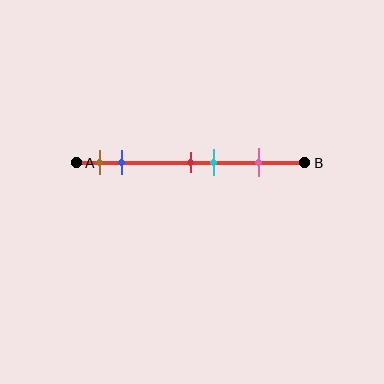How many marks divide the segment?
There are 5 marks dividing the segment.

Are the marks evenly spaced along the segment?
No, the marks are not evenly spaced.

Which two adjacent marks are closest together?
The red and cyan marks are the closest adjacent pair.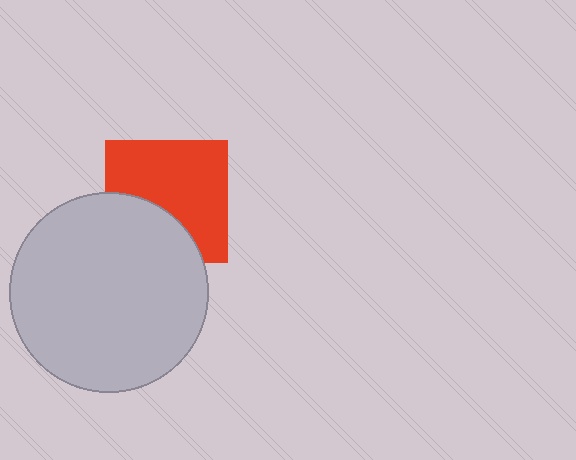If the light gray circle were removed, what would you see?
You would see the complete red square.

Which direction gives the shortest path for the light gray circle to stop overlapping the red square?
Moving down gives the shortest separation.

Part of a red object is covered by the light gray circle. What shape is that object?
It is a square.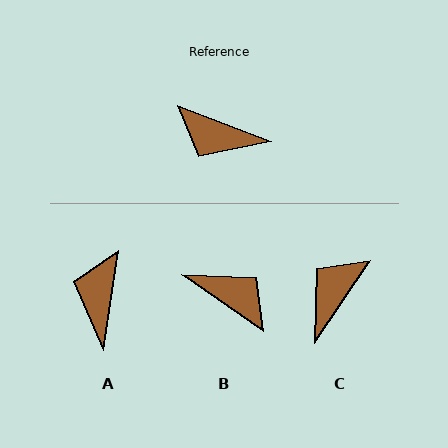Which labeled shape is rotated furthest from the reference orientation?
B, about 166 degrees away.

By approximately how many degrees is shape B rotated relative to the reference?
Approximately 166 degrees counter-clockwise.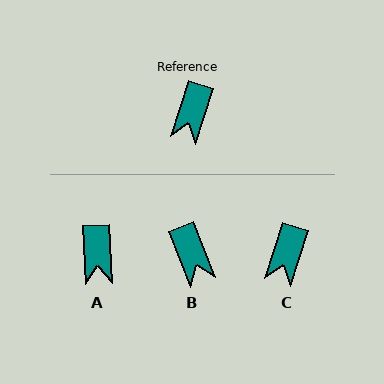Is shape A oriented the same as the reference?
No, it is off by about 21 degrees.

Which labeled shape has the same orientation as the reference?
C.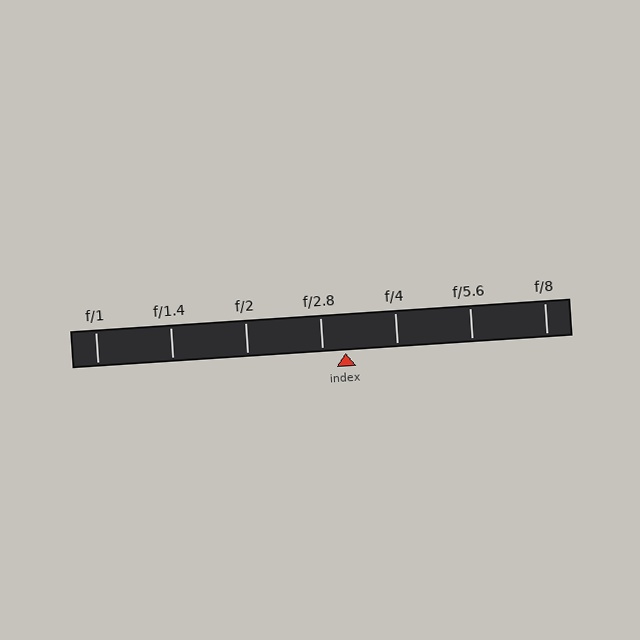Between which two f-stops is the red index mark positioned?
The index mark is between f/2.8 and f/4.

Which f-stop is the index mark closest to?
The index mark is closest to f/2.8.